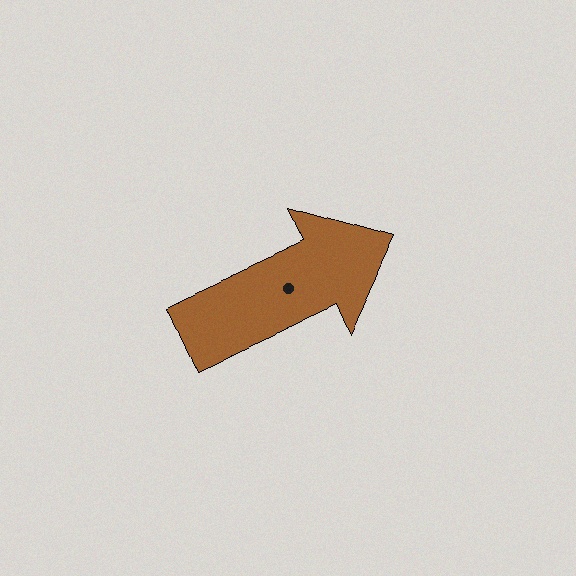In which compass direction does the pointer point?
Northeast.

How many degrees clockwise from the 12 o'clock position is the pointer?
Approximately 65 degrees.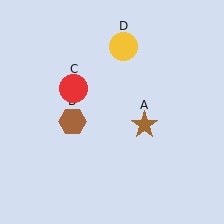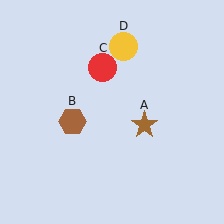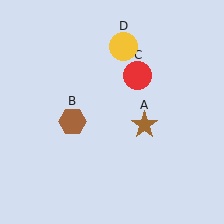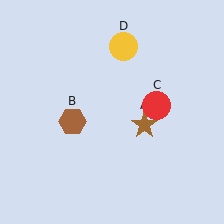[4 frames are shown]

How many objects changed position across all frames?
1 object changed position: red circle (object C).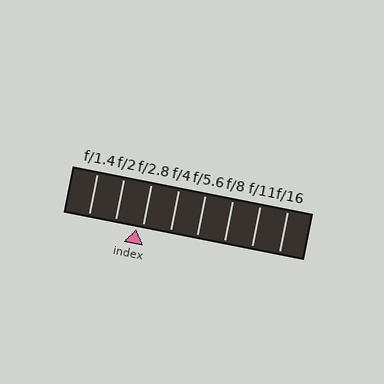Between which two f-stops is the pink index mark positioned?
The index mark is between f/2 and f/2.8.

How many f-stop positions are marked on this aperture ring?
There are 8 f-stop positions marked.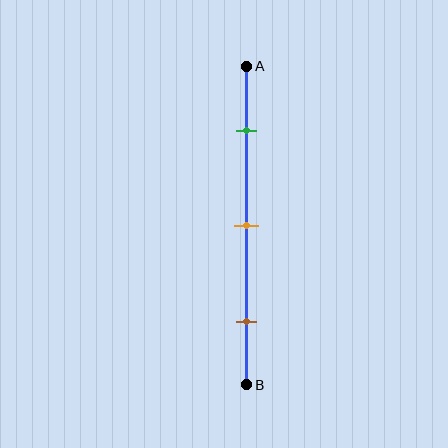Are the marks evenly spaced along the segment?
Yes, the marks are approximately evenly spaced.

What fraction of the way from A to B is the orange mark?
The orange mark is approximately 50% (0.5) of the way from A to B.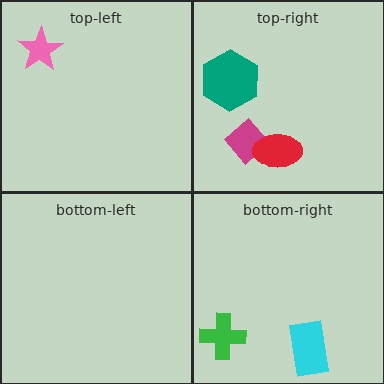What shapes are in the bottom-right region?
The green cross, the cyan rectangle.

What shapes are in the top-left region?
The pink star.